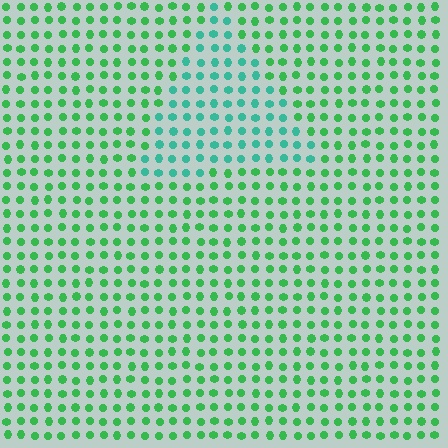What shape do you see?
I see a triangle.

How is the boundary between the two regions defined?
The boundary is defined purely by a slight shift in hue (about 35 degrees). Spacing, size, and orientation are identical on both sides.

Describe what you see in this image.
The image is filled with small green elements in a uniform arrangement. A triangle-shaped region is visible where the elements are tinted to a slightly different hue, forming a subtle color boundary.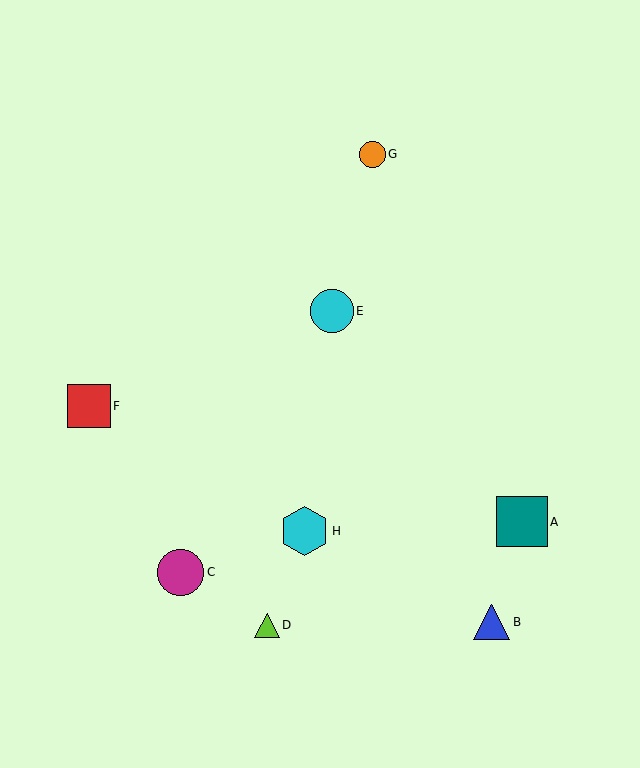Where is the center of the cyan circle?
The center of the cyan circle is at (332, 311).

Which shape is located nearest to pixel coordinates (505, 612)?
The blue triangle (labeled B) at (492, 622) is nearest to that location.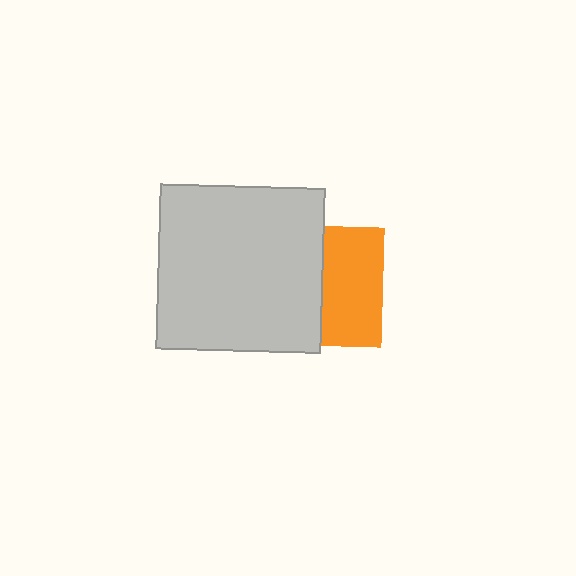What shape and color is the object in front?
The object in front is a light gray square.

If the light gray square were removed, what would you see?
You would see the complete orange square.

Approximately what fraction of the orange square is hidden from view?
Roughly 50% of the orange square is hidden behind the light gray square.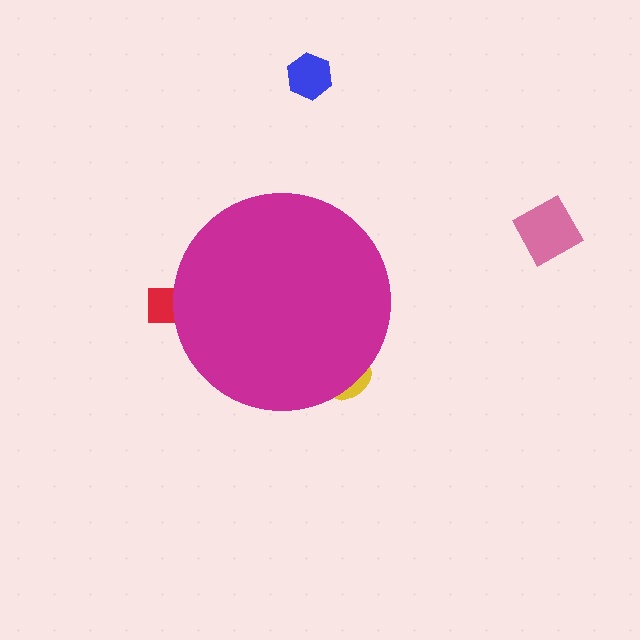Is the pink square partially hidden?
No, the pink square is fully visible.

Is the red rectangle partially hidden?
Yes, the red rectangle is partially hidden behind the magenta circle.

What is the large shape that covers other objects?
A magenta circle.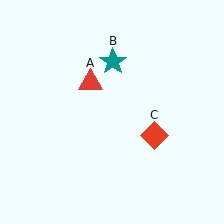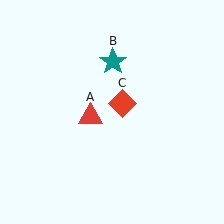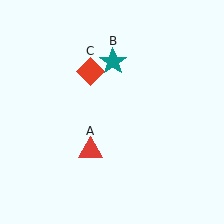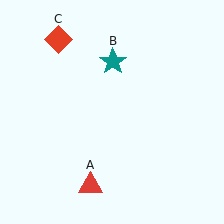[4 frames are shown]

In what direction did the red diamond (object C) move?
The red diamond (object C) moved up and to the left.